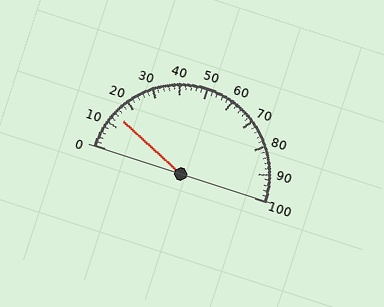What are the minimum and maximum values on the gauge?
The gauge ranges from 0 to 100.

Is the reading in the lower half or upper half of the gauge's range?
The reading is in the lower half of the range (0 to 100).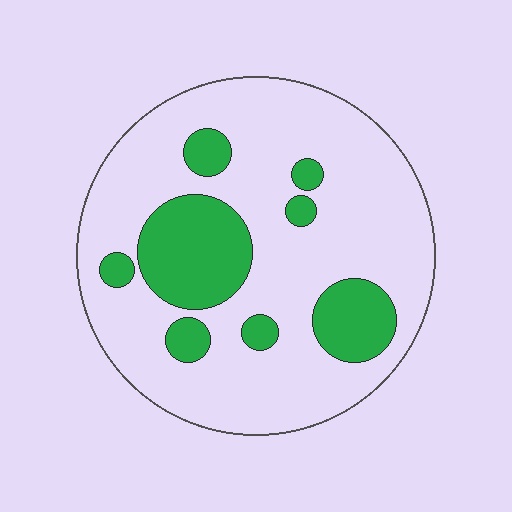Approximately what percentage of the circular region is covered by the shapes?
Approximately 25%.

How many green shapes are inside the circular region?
8.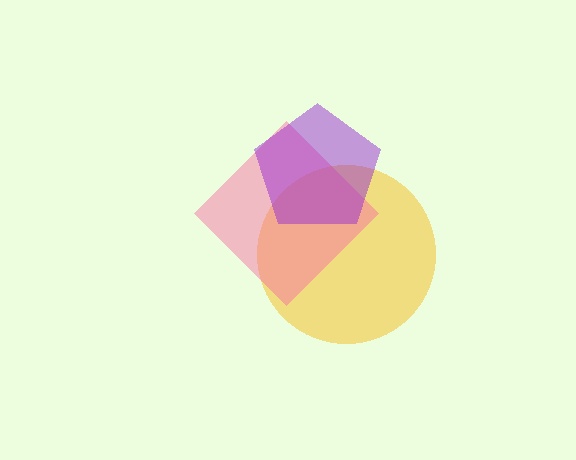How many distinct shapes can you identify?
There are 3 distinct shapes: a yellow circle, a pink diamond, a purple pentagon.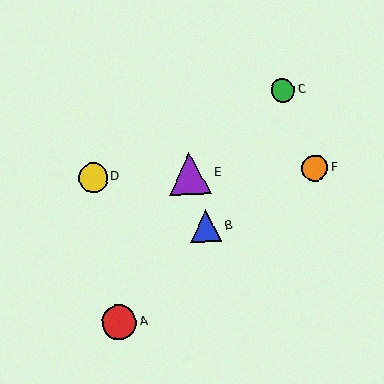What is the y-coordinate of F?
Object F is at y≈168.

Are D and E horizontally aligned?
Yes, both are at y≈178.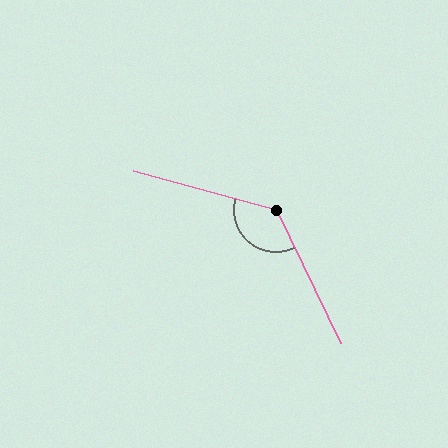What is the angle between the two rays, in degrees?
Approximately 131 degrees.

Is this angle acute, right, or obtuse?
It is obtuse.